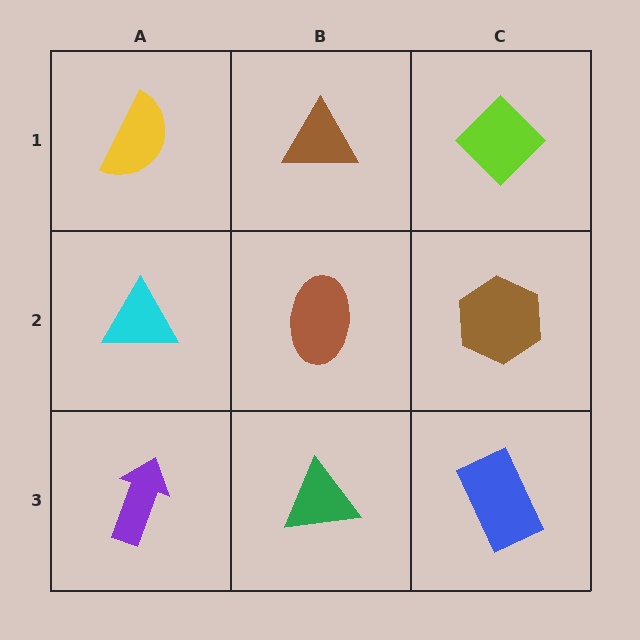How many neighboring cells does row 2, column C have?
3.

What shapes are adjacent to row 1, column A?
A cyan triangle (row 2, column A), a brown triangle (row 1, column B).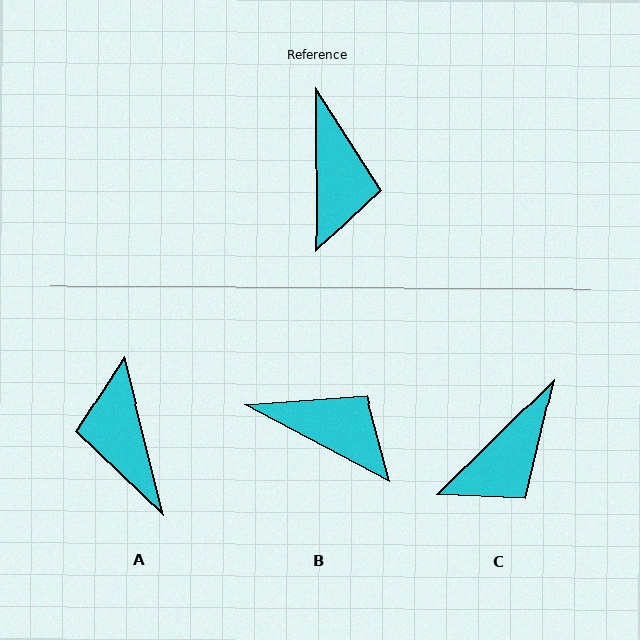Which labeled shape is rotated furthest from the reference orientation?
A, about 166 degrees away.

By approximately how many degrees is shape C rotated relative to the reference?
Approximately 46 degrees clockwise.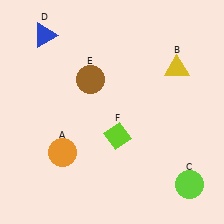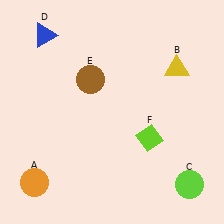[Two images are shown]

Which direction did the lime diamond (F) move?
The lime diamond (F) moved right.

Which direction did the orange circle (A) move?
The orange circle (A) moved down.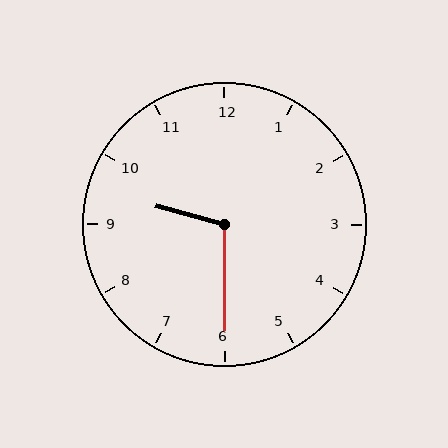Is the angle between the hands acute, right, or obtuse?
It is obtuse.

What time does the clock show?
9:30.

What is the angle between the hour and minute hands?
Approximately 105 degrees.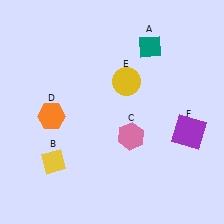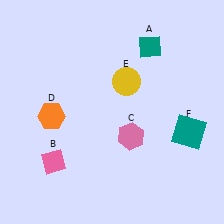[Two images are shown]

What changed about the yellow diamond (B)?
In Image 1, B is yellow. In Image 2, it changed to pink.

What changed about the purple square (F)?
In Image 1, F is purple. In Image 2, it changed to teal.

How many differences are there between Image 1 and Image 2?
There are 2 differences between the two images.